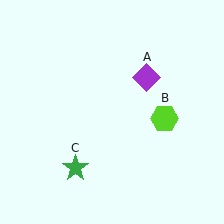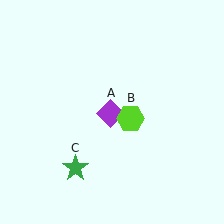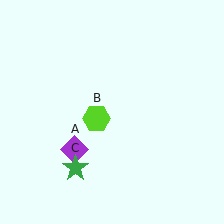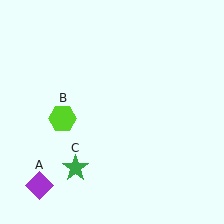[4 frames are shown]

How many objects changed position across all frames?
2 objects changed position: purple diamond (object A), lime hexagon (object B).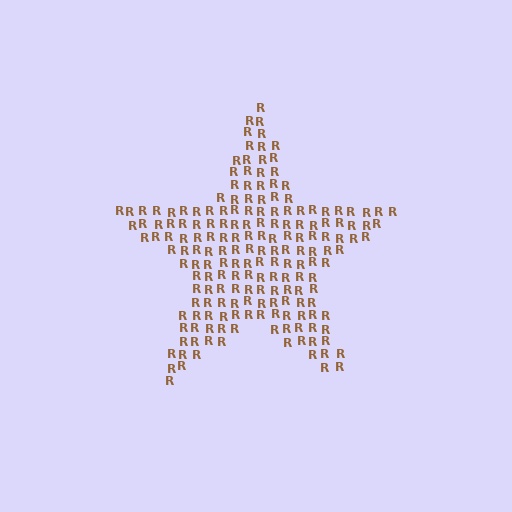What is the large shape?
The large shape is a star.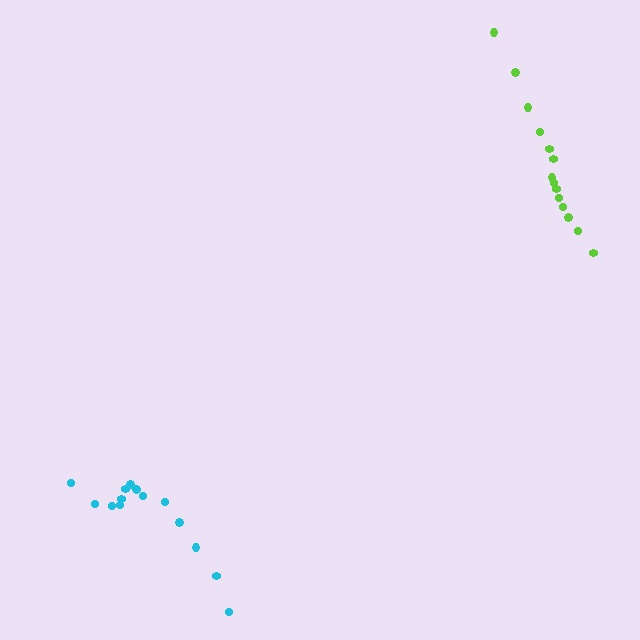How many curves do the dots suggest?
There are 2 distinct paths.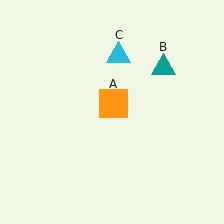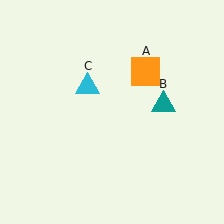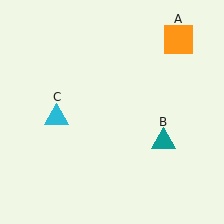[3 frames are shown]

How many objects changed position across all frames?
3 objects changed position: orange square (object A), teal triangle (object B), cyan triangle (object C).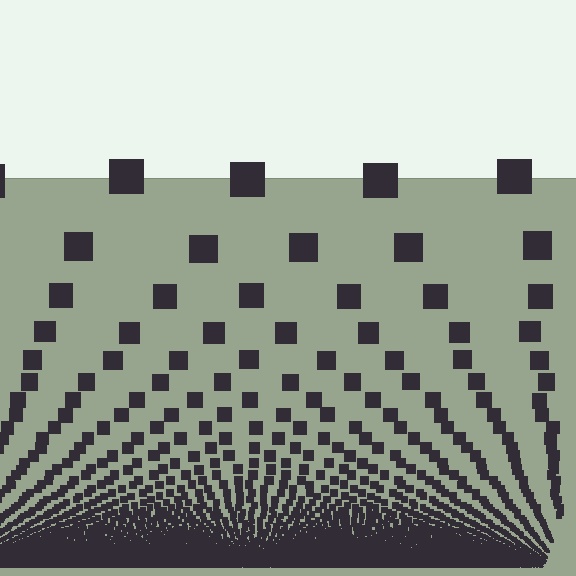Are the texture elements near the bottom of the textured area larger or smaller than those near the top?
Smaller. The gradient is inverted — elements near the bottom are smaller and denser.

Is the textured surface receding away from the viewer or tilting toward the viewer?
The surface appears to tilt toward the viewer. Texture elements get larger and sparser toward the top.